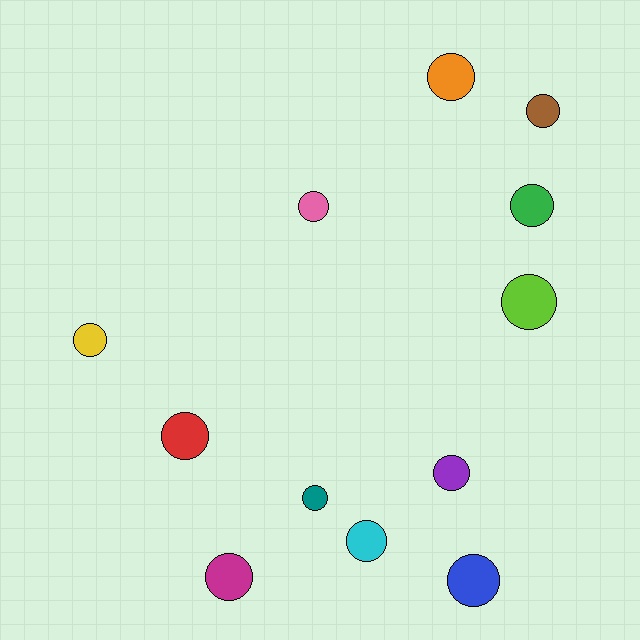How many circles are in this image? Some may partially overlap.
There are 12 circles.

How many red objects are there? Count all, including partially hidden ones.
There is 1 red object.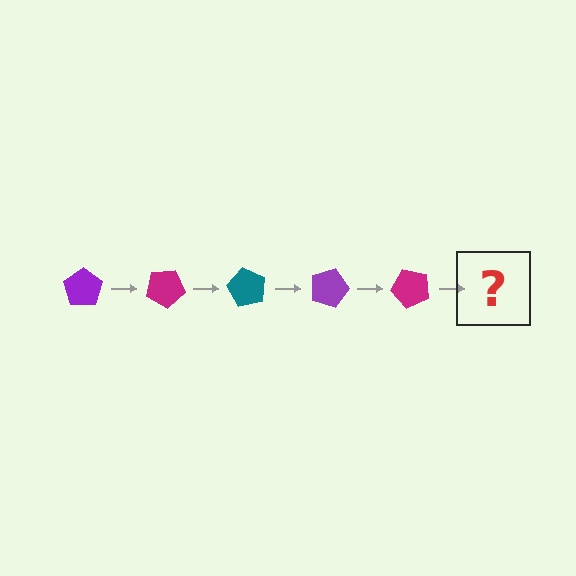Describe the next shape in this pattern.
It should be a teal pentagon, rotated 150 degrees from the start.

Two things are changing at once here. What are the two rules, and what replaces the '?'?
The two rules are that it rotates 30 degrees each step and the color cycles through purple, magenta, and teal. The '?' should be a teal pentagon, rotated 150 degrees from the start.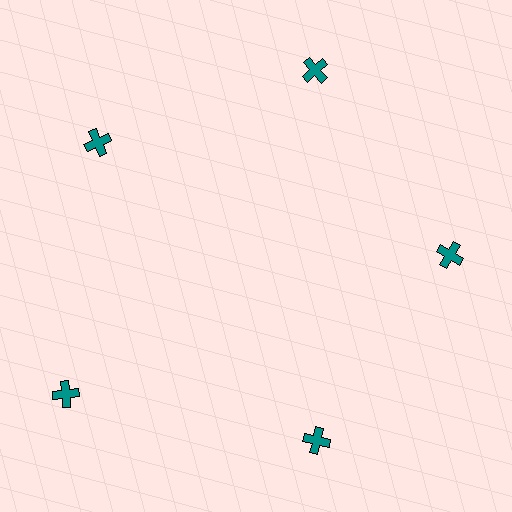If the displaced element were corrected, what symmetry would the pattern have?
It would have 5-fold rotational symmetry — the pattern would map onto itself every 72 degrees.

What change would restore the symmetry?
The symmetry would be restored by moving it inward, back onto the ring so that all 5 crosses sit at equal angles and equal distance from the center.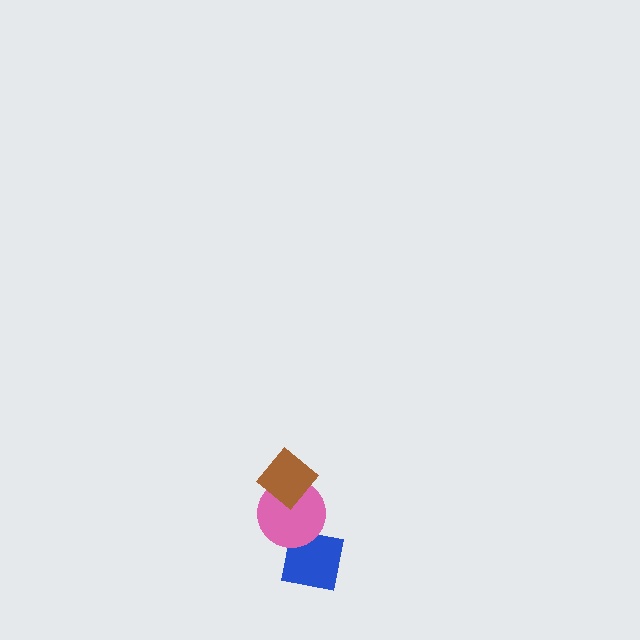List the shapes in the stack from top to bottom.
From top to bottom: the brown diamond, the pink circle, the blue square.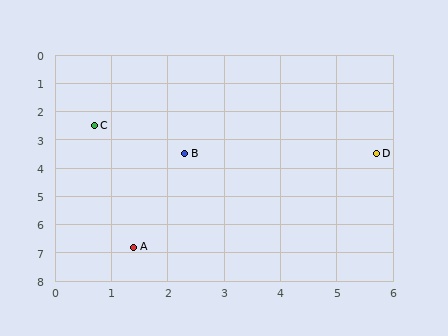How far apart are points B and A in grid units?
Points B and A are about 3.4 grid units apart.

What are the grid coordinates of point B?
Point B is at approximately (2.3, 3.5).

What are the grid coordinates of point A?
Point A is at approximately (1.4, 6.8).